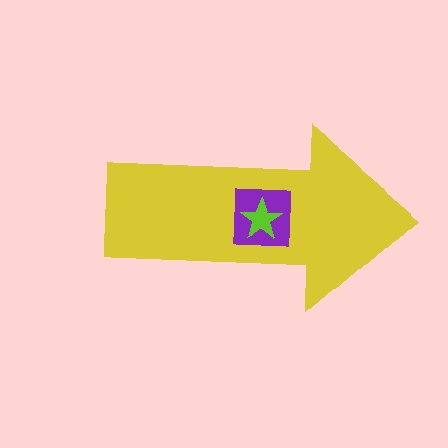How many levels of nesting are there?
3.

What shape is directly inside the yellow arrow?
The purple square.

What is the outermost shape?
The yellow arrow.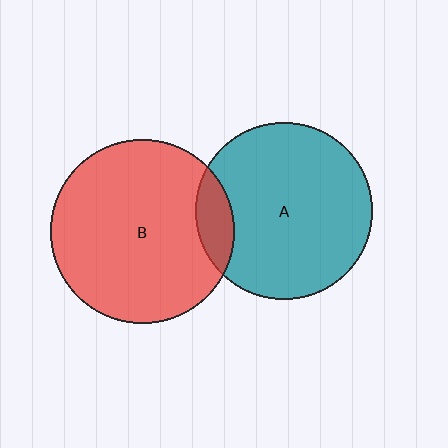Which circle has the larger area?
Circle B (red).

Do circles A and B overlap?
Yes.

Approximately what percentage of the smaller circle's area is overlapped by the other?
Approximately 10%.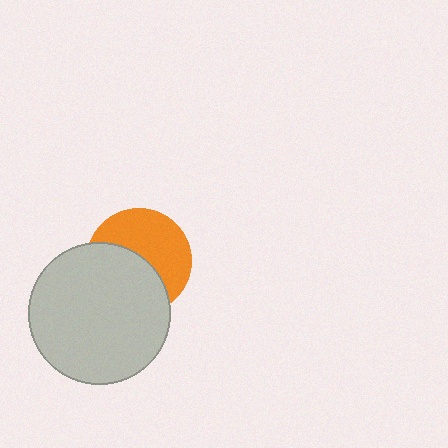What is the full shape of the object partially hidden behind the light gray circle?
The partially hidden object is an orange circle.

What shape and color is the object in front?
The object in front is a light gray circle.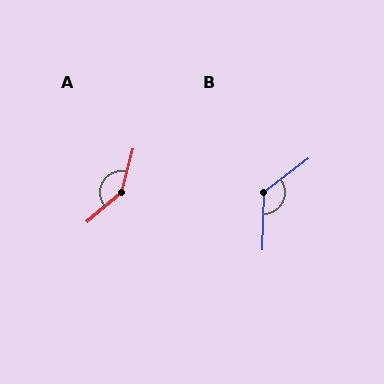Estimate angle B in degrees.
Approximately 129 degrees.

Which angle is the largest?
A, at approximately 145 degrees.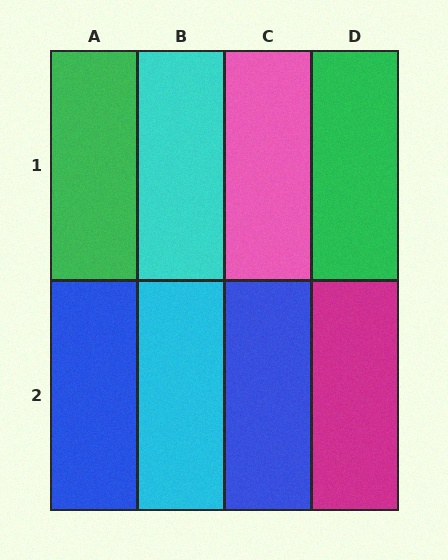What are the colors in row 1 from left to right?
Green, cyan, pink, green.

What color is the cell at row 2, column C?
Blue.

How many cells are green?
2 cells are green.